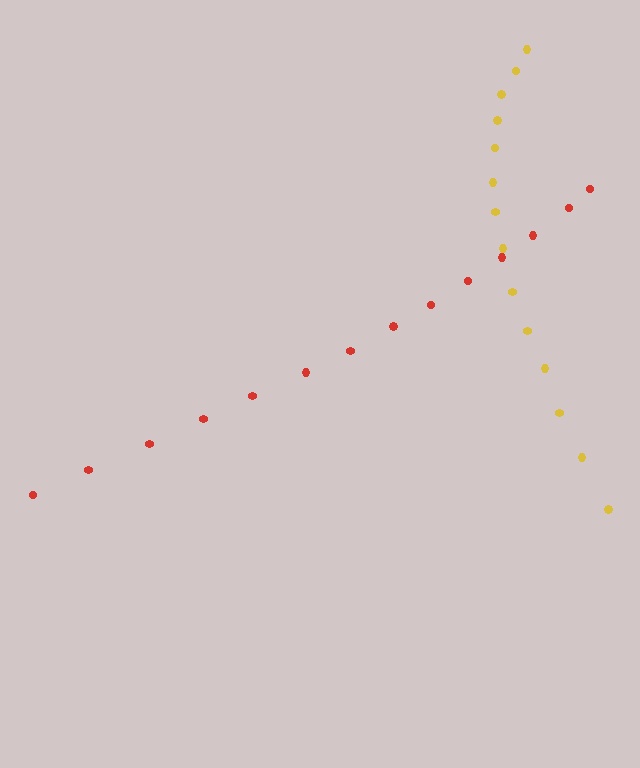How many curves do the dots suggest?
There are 2 distinct paths.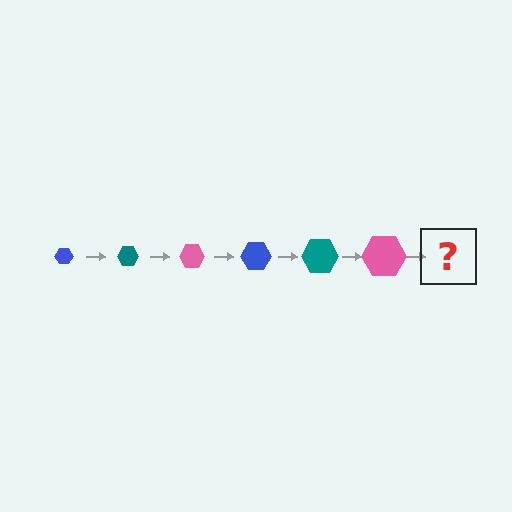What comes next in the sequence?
The next element should be a blue hexagon, larger than the previous one.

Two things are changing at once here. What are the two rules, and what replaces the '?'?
The two rules are that the hexagon grows larger each step and the color cycles through blue, teal, and pink. The '?' should be a blue hexagon, larger than the previous one.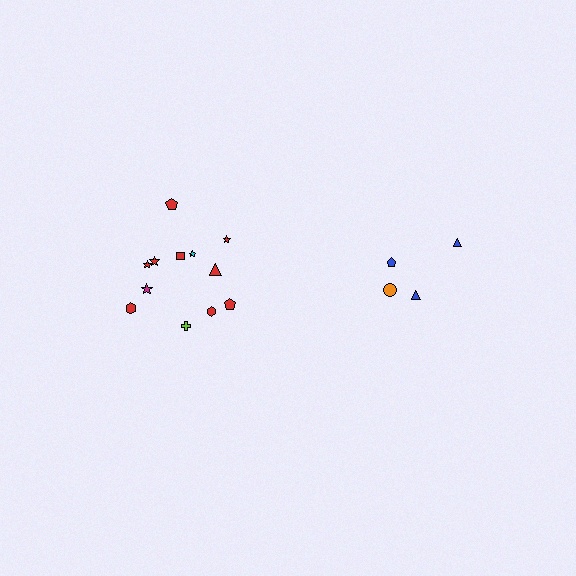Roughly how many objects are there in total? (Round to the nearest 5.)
Roughly 15 objects in total.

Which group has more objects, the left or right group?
The left group.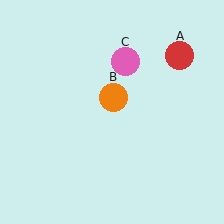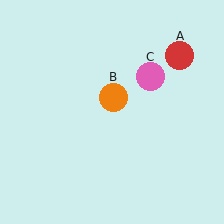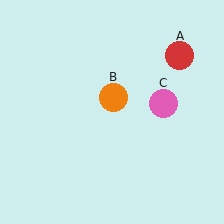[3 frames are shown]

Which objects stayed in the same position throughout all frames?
Red circle (object A) and orange circle (object B) remained stationary.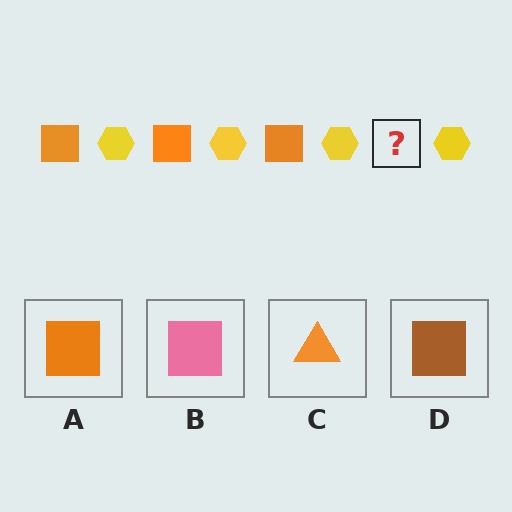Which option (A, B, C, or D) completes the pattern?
A.